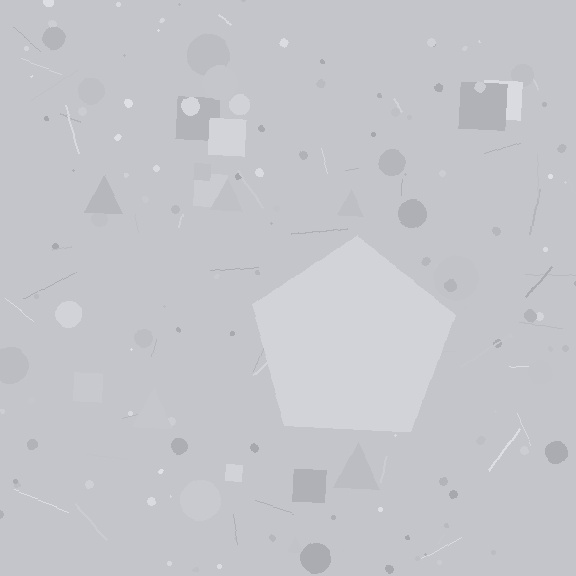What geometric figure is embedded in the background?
A pentagon is embedded in the background.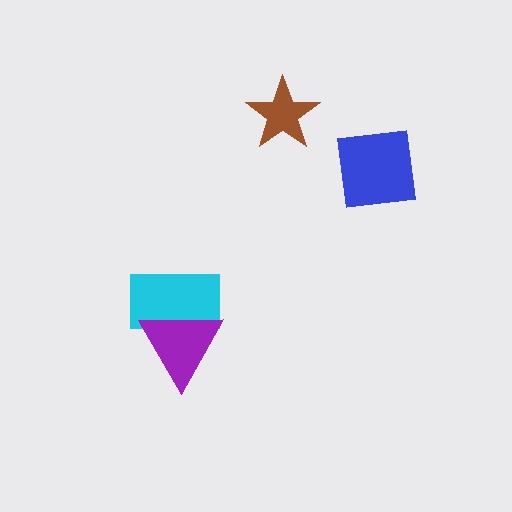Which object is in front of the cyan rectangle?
The purple triangle is in front of the cyan rectangle.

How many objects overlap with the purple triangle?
1 object overlaps with the purple triangle.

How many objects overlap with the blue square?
0 objects overlap with the blue square.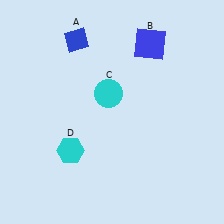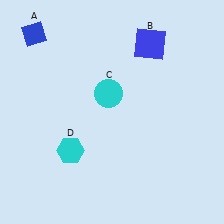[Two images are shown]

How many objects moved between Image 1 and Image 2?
1 object moved between the two images.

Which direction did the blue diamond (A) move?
The blue diamond (A) moved left.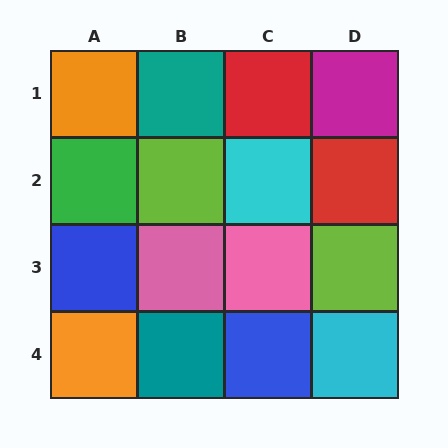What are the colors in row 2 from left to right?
Green, lime, cyan, red.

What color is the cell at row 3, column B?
Pink.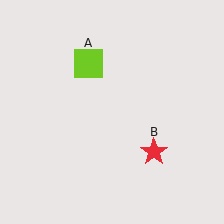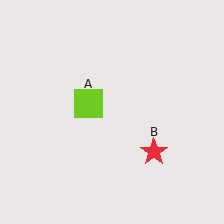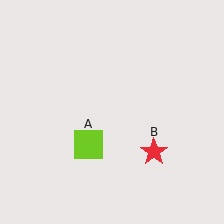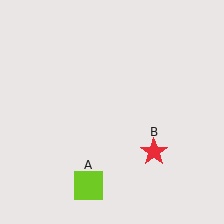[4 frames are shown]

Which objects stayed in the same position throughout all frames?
Red star (object B) remained stationary.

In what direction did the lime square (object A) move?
The lime square (object A) moved down.